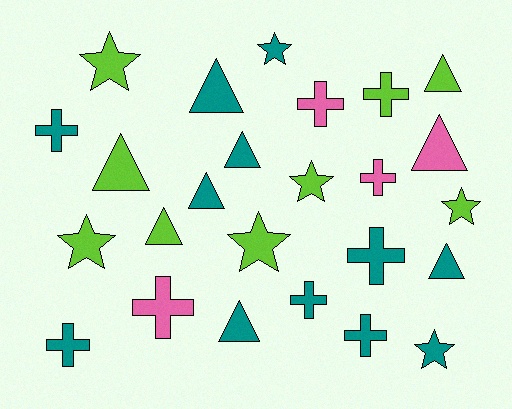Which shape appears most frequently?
Triangle, with 9 objects.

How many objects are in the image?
There are 25 objects.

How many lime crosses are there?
There is 1 lime cross.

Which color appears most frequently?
Teal, with 12 objects.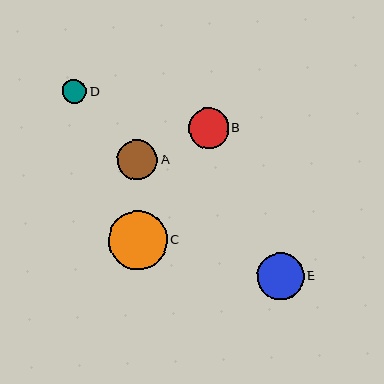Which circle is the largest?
Circle C is the largest with a size of approximately 59 pixels.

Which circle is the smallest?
Circle D is the smallest with a size of approximately 24 pixels.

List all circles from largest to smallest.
From largest to smallest: C, E, A, B, D.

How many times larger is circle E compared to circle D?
Circle E is approximately 1.9 times the size of circle D.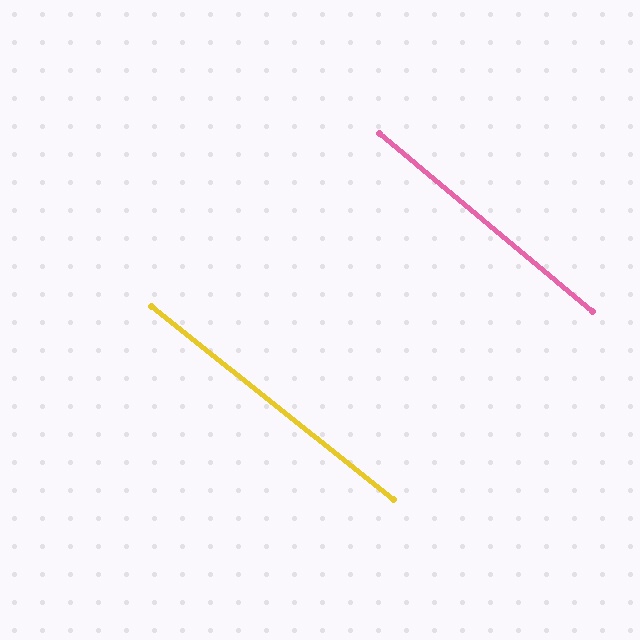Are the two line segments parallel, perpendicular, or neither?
Parallel — their directions differ by only 1.3°.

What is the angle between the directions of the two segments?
Approximately 1 degree.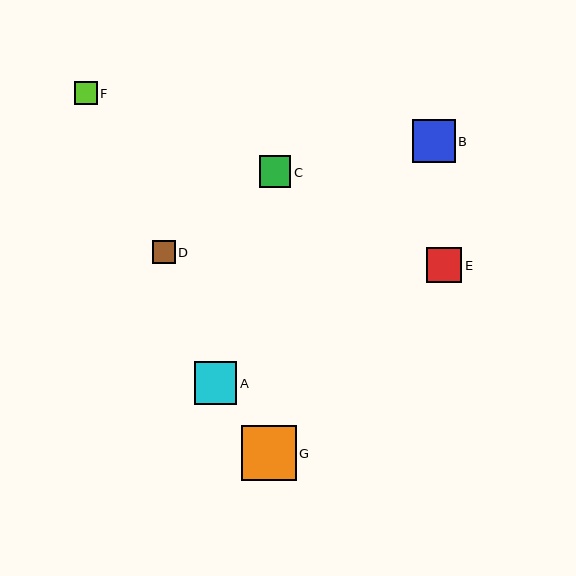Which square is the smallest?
Square D is the smallest with a size of approximately 23 pixels.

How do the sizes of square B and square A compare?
Square B and square A are approximately the same size.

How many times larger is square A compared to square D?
Square A is approximately 1.9 times the size of square D.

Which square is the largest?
Square G is the largest with a size of approximately 55 pixels.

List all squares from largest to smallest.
From largest to smallest: G, B, A, E, C, F, D.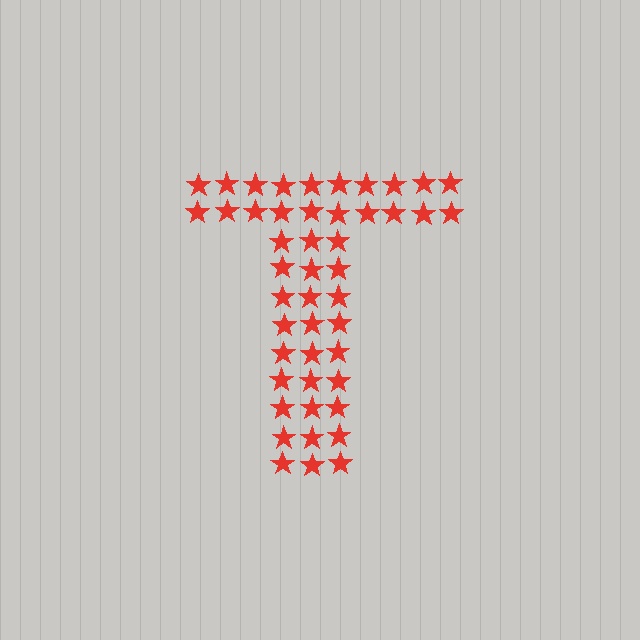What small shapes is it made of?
It is made of small stars.